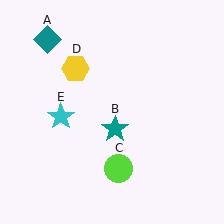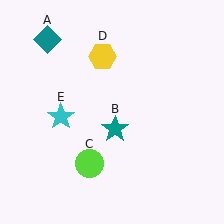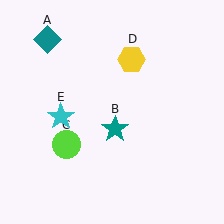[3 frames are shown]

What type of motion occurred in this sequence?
The lime circle (object C), yellow hexagon (object D) rotated clockwise around the center of the scene.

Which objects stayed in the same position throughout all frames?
Teal diamond (object A) and teal star (object B) and cyan star (object E) remained stationary.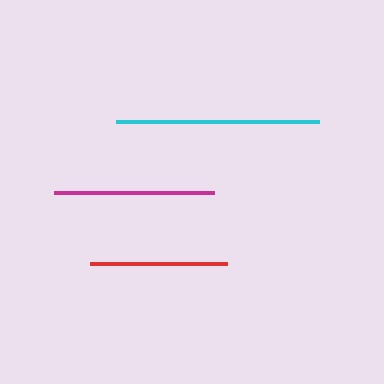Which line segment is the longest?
The cyan line is the longest at approximately 203 pixels.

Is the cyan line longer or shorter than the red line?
The cyan line is longer than the red line.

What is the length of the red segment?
The red segment is approximately 137 pixels long.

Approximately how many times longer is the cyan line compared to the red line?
The cyan line is approximately 1.5 times the length of the red line.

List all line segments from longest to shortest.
From longest to shortest: cyan, magenta, red.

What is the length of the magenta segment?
The magenta segment is approximately 160 pixels long.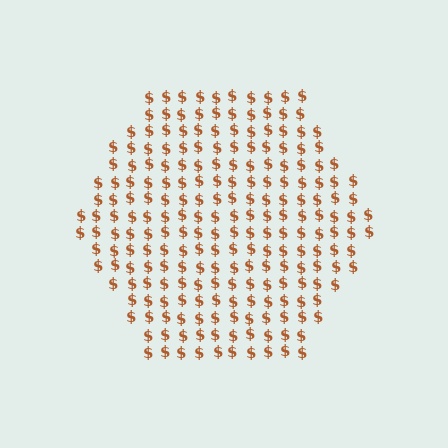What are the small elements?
The small elements are dollar signs.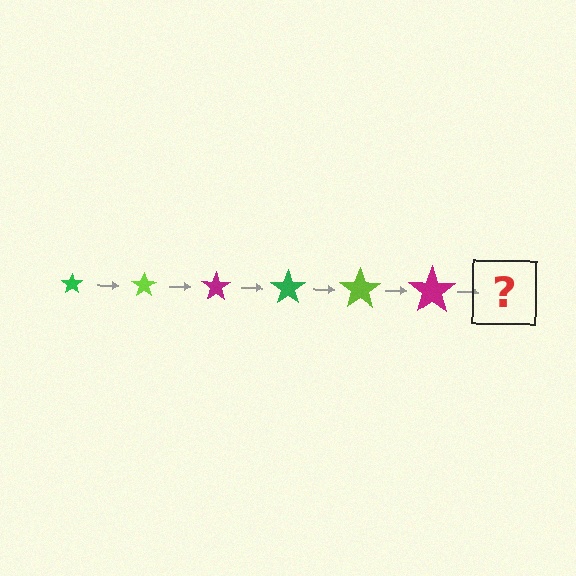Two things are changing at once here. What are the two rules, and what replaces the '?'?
The two rules are that the star grows larger each step and the color cycles through green, lime, and magenta. The '?' should be a green star, larger than the previous one.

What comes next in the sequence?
The next element should be a green star, larger than the previous one.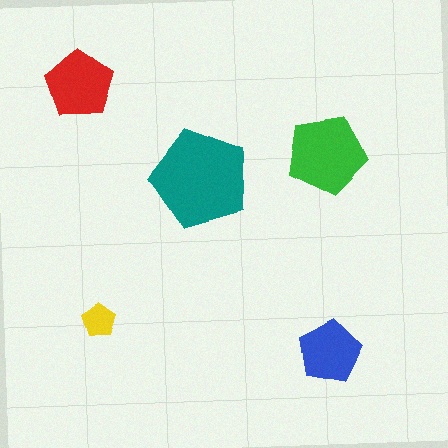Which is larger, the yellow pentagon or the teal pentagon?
The teal one.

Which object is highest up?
The red pentagon is topmost.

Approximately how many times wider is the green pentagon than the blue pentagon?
About 1.5 times wider.